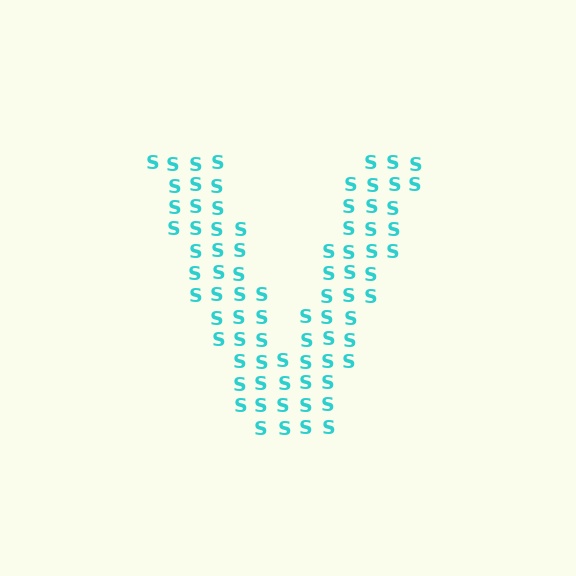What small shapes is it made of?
It is made of small letter S's.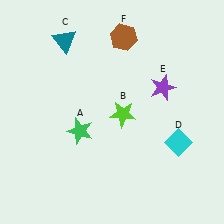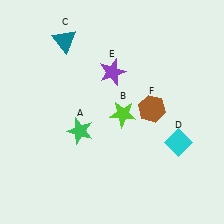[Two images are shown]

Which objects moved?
The objects that moved are: the purple star (E), the brown hexagon (F).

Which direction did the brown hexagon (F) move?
The brown hexagon (F) moved down.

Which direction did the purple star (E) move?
The purple star (E) moved left.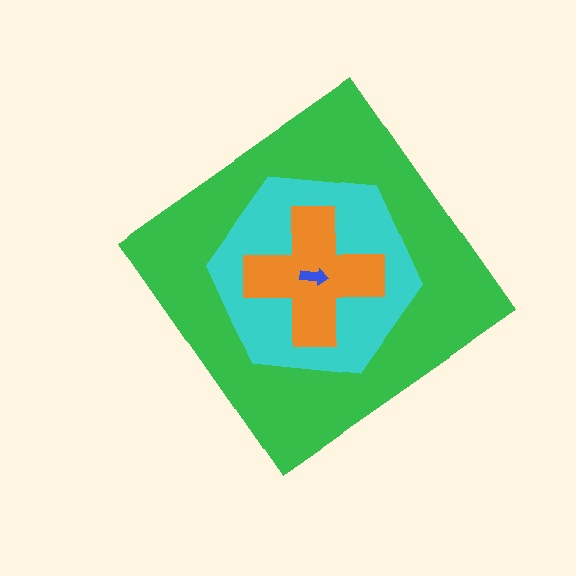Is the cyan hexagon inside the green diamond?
Yes.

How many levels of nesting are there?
4.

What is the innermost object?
The blue arrow.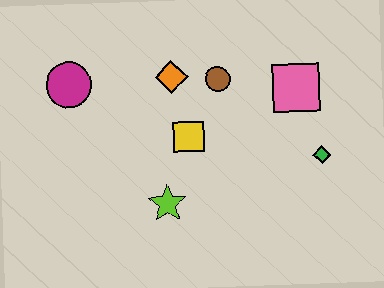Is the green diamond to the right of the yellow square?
Yes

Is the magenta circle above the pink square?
Yes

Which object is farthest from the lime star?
The pink square is farthest from the lime star.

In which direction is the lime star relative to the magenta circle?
The lime star is below the magenta circle.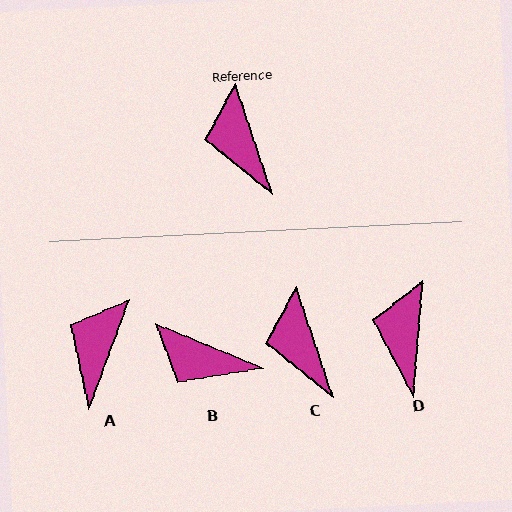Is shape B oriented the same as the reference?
No, it is off by about 49 degrees.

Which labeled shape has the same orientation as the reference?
C.